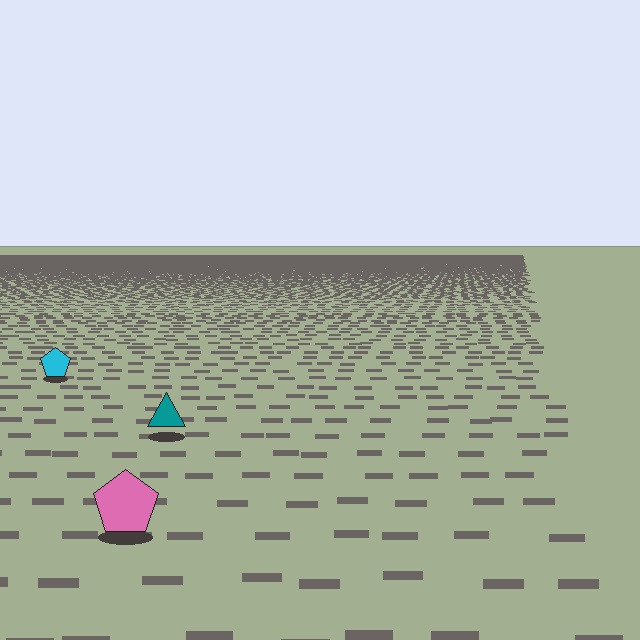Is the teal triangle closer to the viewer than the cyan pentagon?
Yes. The teal triangle is closer — you can tell from the texture gradient: the ground texture is coarser near it.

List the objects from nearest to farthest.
From nearest to farthest: the pink pentagon, the teal triangle, the cyan pentagon.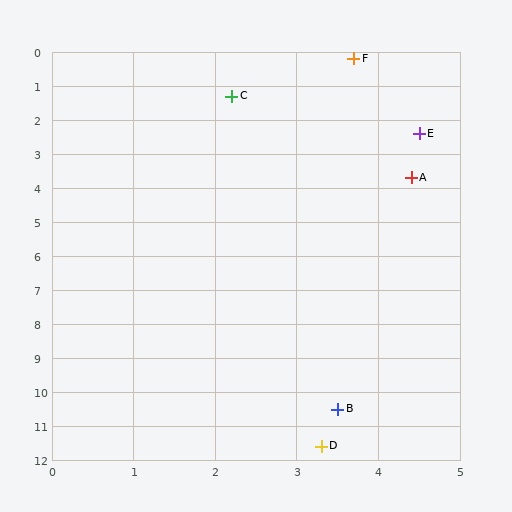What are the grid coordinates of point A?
Point A is at approximately (4.4, 3.7).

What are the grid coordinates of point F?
Point F is at approximately (3.7, 0.2).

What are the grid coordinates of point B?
Point B is at approximately (3.5, 10.5).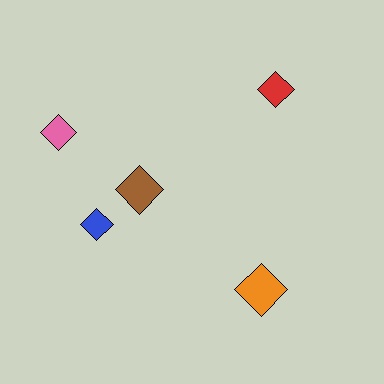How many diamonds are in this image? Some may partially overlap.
There are 5 diamonds.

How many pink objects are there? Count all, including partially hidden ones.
There is 1 pink object.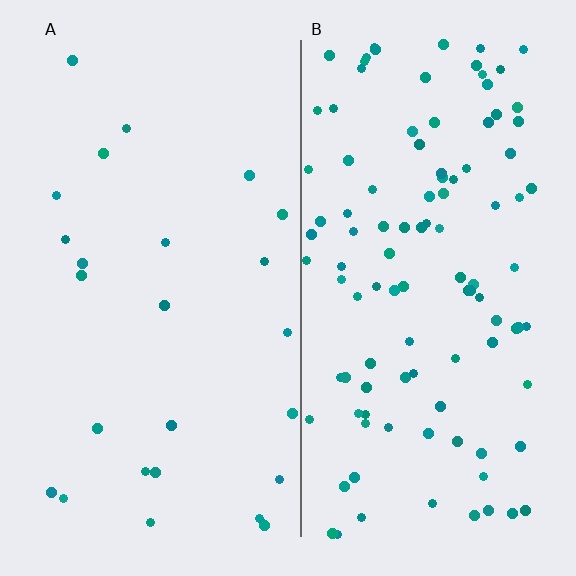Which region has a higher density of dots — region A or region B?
B (the right).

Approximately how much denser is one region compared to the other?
Approximately 4.2× — region B over region A.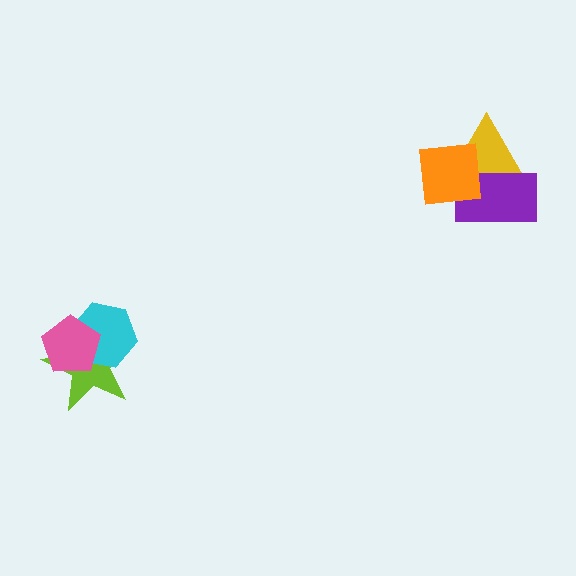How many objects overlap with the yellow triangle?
2 objects overlap with the yellow triangle.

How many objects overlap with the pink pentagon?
2 objects overlap with the pink pentagon.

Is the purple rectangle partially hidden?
Yes, it is partially covered by another shape.